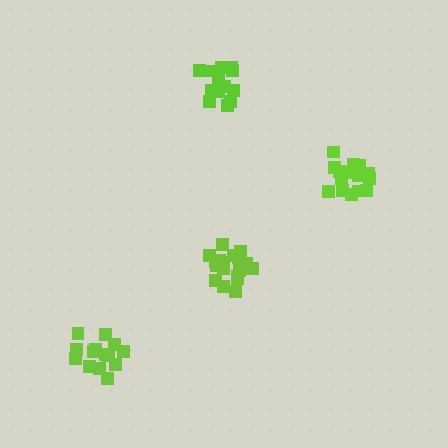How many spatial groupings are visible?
There are 4 spatial groupings.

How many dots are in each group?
Group 1: 13 dots, Group 2: 14 dots, Group 3: 16 dots, Group 4: 18 dots (61 total).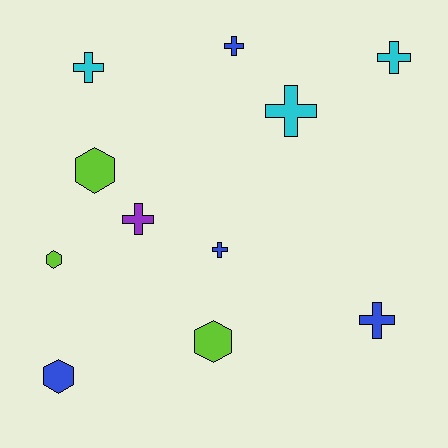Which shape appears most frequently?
Cross, with 7 objects.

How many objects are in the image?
There are 11 objects.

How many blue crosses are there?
There are 3 blue crosses.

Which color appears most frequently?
Blue, with 4 objects.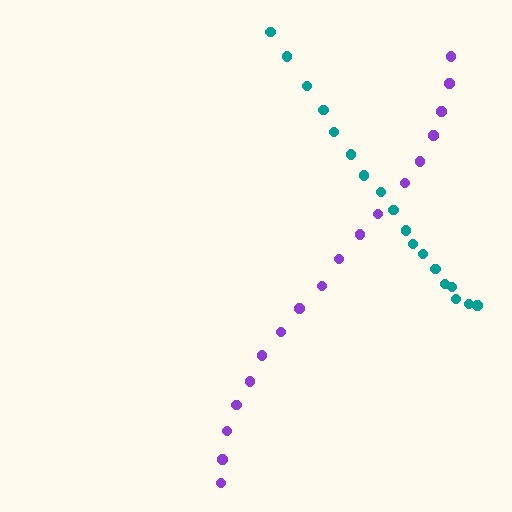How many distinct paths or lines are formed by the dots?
There are 2 distinct paths.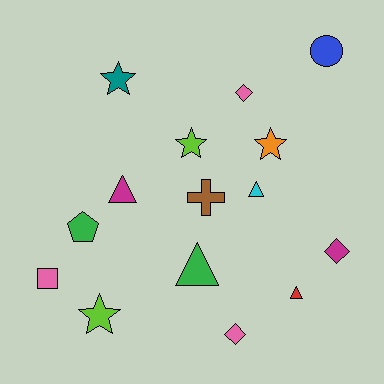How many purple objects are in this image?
There are no purple objects.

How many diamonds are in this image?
There are 3 diamonds.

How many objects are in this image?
There are 15 objects.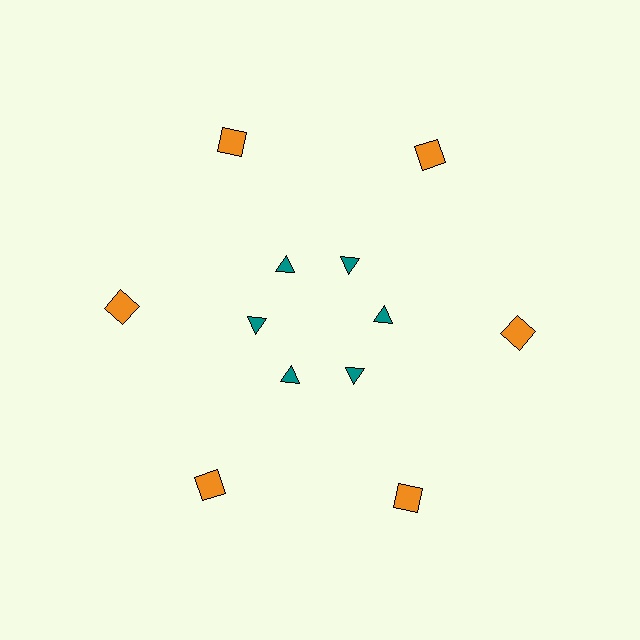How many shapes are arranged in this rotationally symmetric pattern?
There are 12 shapes, arranged in 6 groups of 2.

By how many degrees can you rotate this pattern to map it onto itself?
The pattern maps onto itself every 60 degrees of rotation.